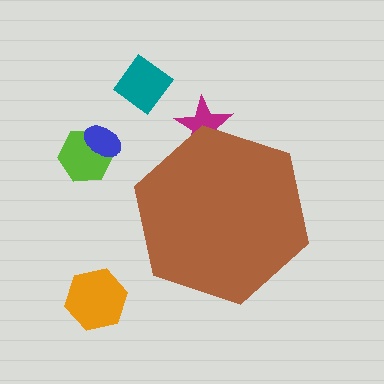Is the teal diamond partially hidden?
No, the teal diamond is fully visible.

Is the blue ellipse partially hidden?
No, the blue ellipse is fully visible.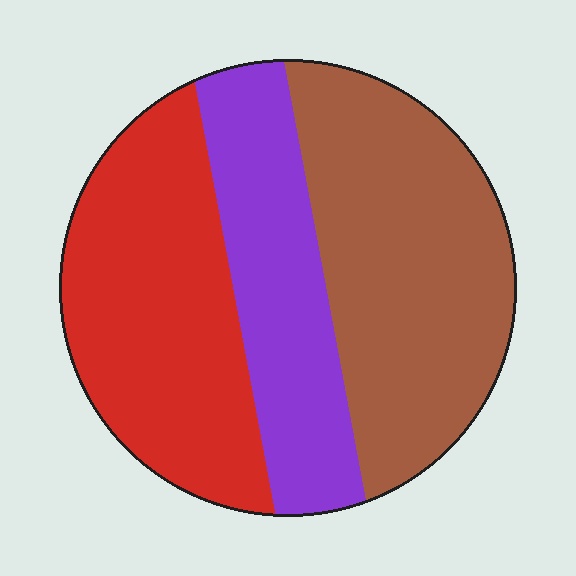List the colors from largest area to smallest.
From largest to smallest: brown, red, purple.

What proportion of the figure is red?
Red takes up between a quarter and a half of the figure.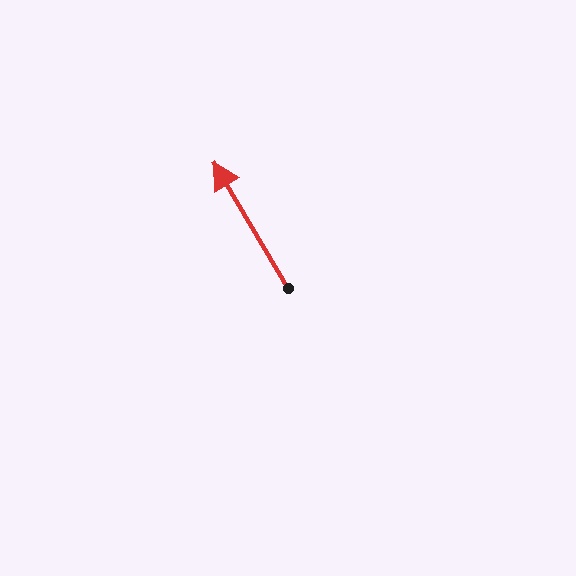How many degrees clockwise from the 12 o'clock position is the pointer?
Approximately 329 degrees.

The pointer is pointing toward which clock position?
Roughly 11 o'clock.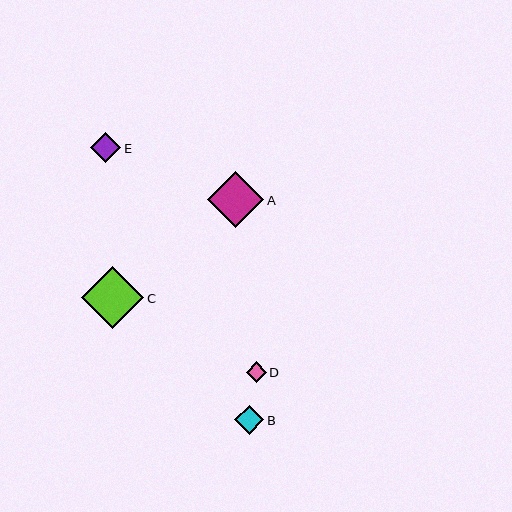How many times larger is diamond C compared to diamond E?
Diamond C is approximately 2.0 times the size of diamond E.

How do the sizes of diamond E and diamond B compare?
Diamond E and diamond B are approximately the same size.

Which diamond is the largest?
Diamond C is the largest with a size of approximately 62 pixels.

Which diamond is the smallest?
Diamond D is the smallest with a size of approximately 20 pixels.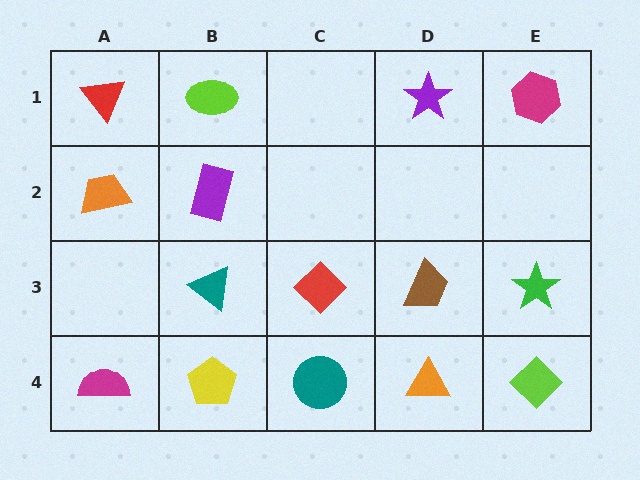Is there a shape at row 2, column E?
No, that cell is empty.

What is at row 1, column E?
A magenta hexagon.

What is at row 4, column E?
A lime diamond.